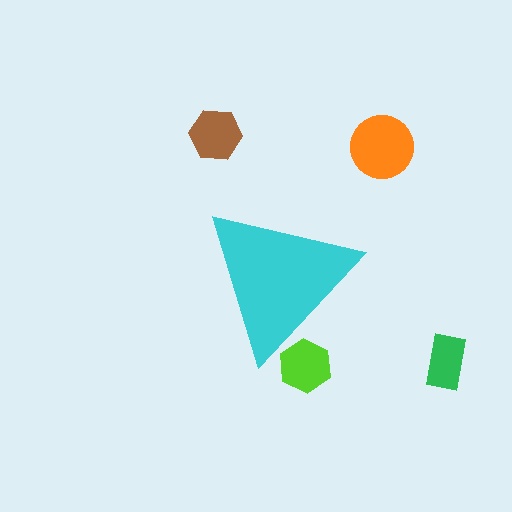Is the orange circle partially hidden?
No, the orange circle is fully visible.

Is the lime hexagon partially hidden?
Yes, the lime hexagon is partially hidden behind the cyan triangle.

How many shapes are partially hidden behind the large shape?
1 shape is partially hidden.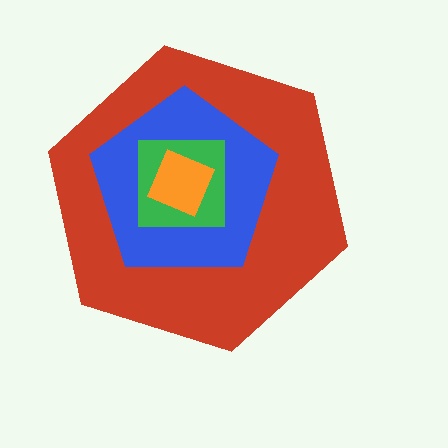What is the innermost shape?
The orange diamond.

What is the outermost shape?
The red hexagon.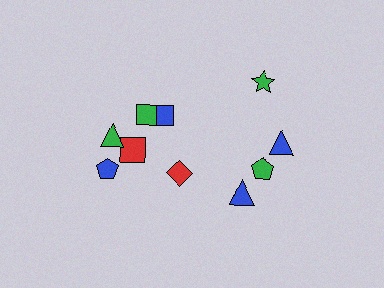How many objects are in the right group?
There are 4 objects.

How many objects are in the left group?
There are 6 objects.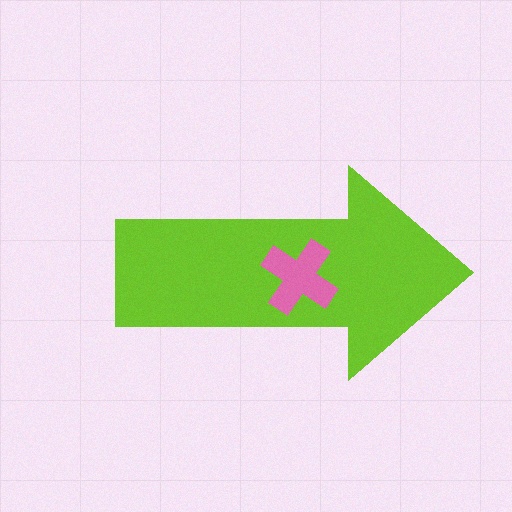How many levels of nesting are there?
2.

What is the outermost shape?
The lime arrow.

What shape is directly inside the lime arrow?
The pink cross.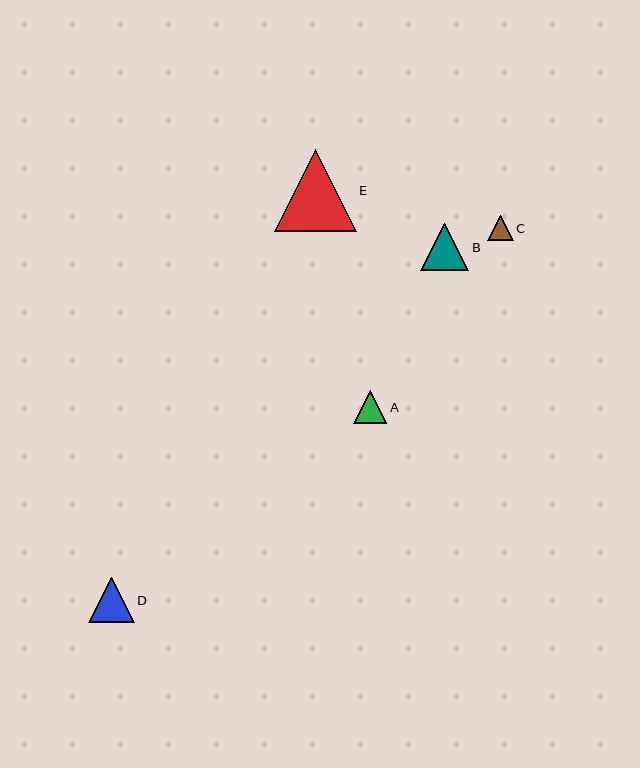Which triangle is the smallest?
Triangle C is the smallest with a size of approximately 26 pixels.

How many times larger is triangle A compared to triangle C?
Triangle A is approximately 1.3 times the size of triangle C.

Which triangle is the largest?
Triangle E is the largest with a size of approximately 82 pixels.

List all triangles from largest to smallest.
From largest to smallest: E, B, D, A, C.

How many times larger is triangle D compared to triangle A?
Triangle D is approximately 1.4 times the size of triangle A.